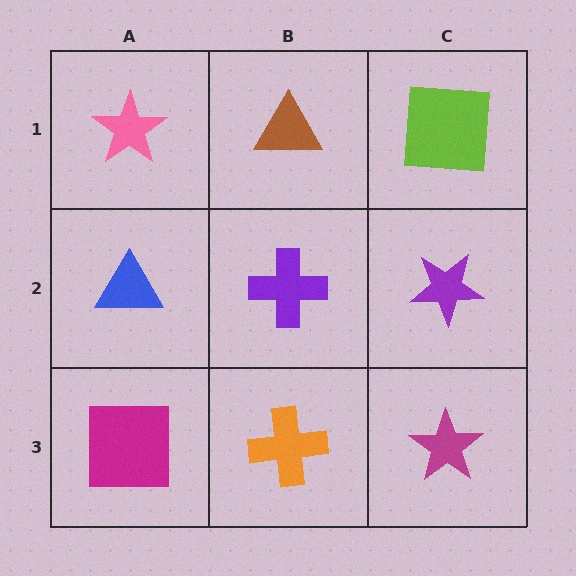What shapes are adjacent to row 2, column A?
A pink star (row 1, column A), a magenta square (row 3, column A), a purple cross (row 2, column B).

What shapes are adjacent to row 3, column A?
A blue triangle (row 2, column A), an orange cross (row 3, column B).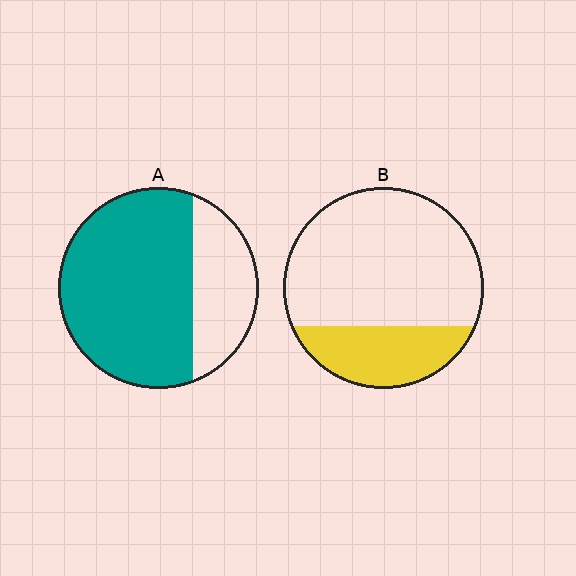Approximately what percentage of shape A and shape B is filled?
A is approximately 70% and B is approximately 25%.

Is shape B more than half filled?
No.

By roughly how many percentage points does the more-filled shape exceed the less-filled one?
By roughly 45 percentage points (A over B).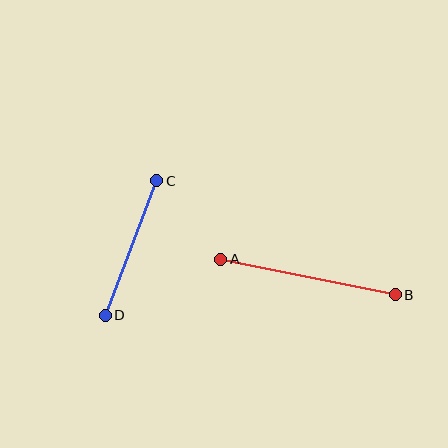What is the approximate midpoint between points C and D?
The midpoint is at approximately (131, 248) pixels.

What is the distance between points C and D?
The distance is approximately 144 pixels.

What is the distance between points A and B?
The distance is approximately 178 pixels.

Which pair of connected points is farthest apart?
Points A and B are farthest apart.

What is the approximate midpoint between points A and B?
The midpoint is at approximately (308, 277) pixels.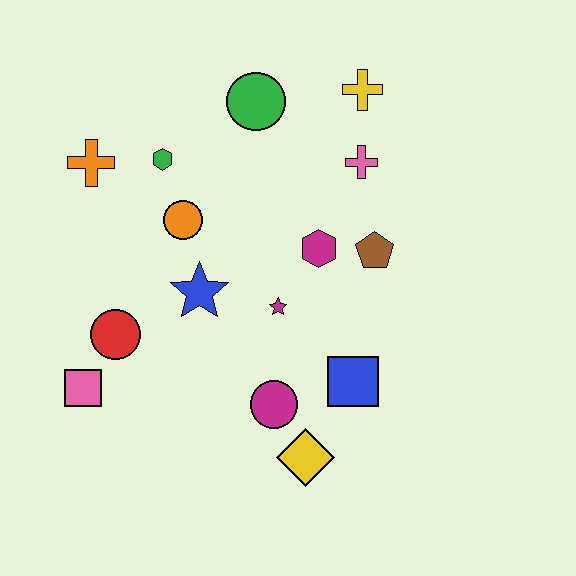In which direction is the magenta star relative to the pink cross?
The magenta star is below the pink cross.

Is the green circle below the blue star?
No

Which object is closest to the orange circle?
The green hexagon is closest to the orange circle.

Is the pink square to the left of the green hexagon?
Yes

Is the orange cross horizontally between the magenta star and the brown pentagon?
No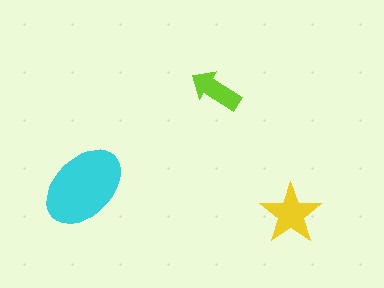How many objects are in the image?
There are 3 objects in the image.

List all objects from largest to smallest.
The cyan ellipse, the yellow star, the lime arrow.